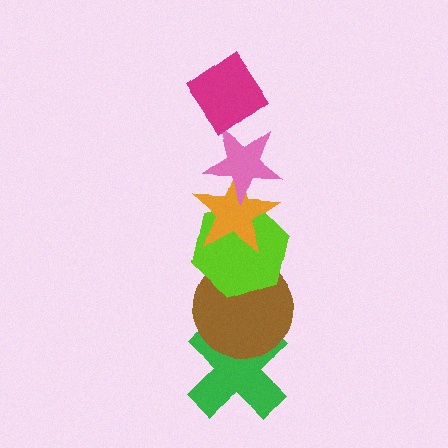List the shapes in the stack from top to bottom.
From top to bottom: the magenta diamond, the pink star, the orange star, the lime hexagon, the brown circle, the green cross.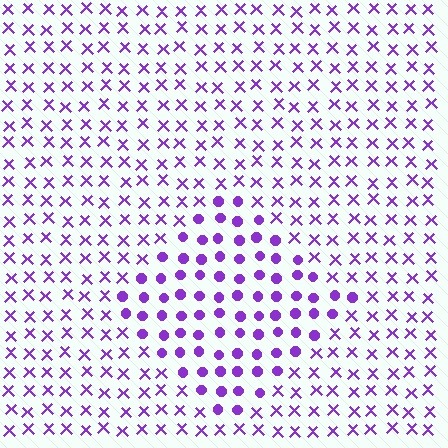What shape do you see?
I see a diamond.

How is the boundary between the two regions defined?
The boundary is defined by a change in element shape: circles inside vs. X marks outside. All elements share the same color and spacing.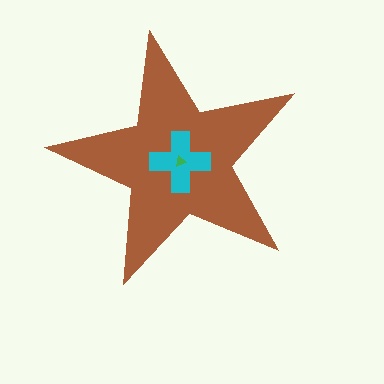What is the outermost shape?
The brown star.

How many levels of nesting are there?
3.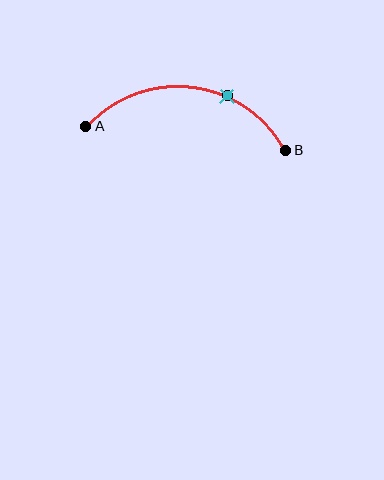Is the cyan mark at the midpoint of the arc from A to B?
No. The cyan mark lies on the arc but is closer to endpoint B. The arc midpoint would be at the point on the curve equidistant along the arc from both A and B.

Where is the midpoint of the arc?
The arc midpoint is the point on the curve farthest from the straight line joining A and B. It sits above that line.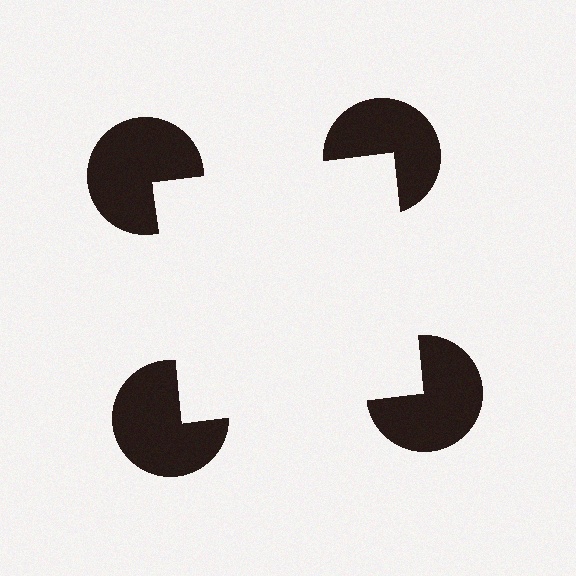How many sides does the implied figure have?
4 sides.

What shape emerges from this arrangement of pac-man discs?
An illusory square — its edges are inferred from the aligned wedge cuts in the pac-man discs, not physically drawn.